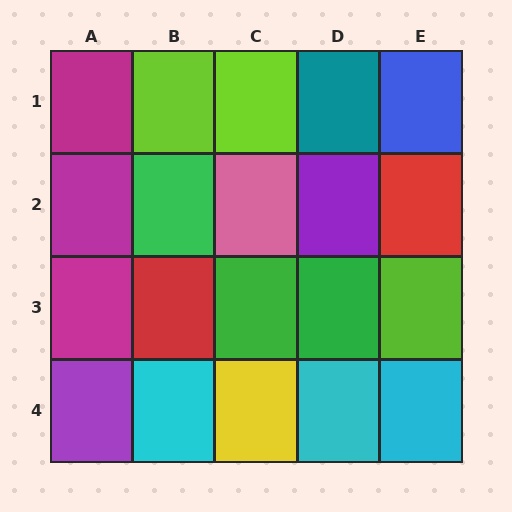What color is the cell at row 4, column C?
Yellow.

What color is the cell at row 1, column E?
Blue.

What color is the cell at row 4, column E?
Cyan.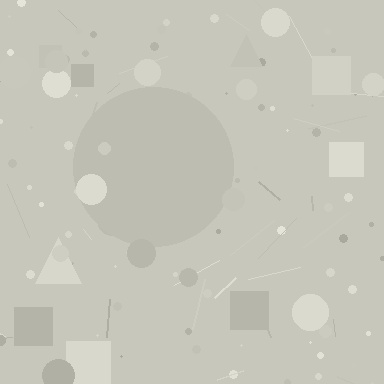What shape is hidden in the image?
A circle is hidden in the image.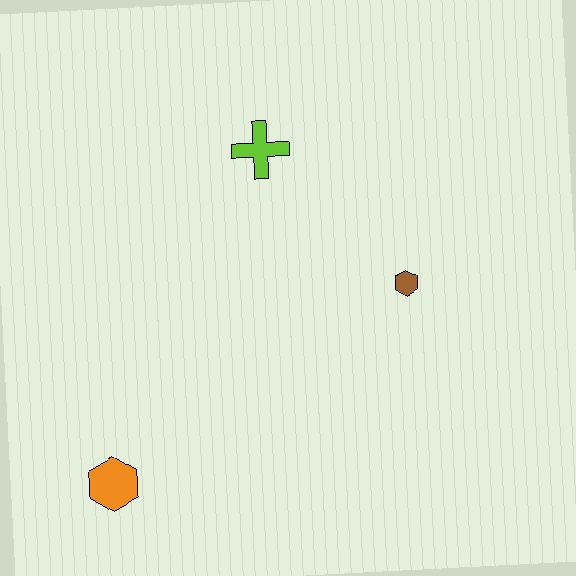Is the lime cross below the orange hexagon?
No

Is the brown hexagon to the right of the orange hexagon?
Yes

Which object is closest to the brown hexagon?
The lime cross is closest to the brown hexagon.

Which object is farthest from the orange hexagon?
The lime cross is farthest from the orange hexagon.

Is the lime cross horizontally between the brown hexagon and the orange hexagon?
Yes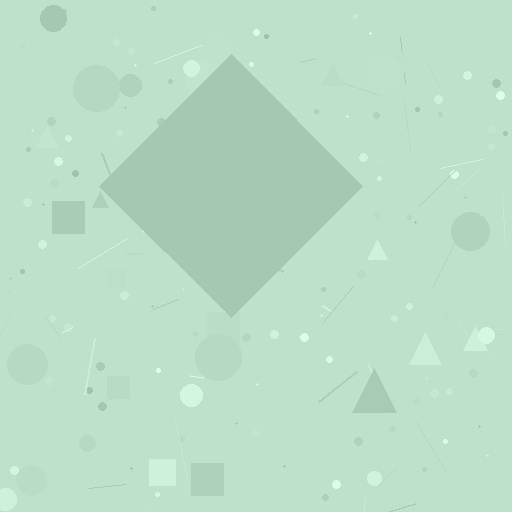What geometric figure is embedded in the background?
A diamond is embedded in the background.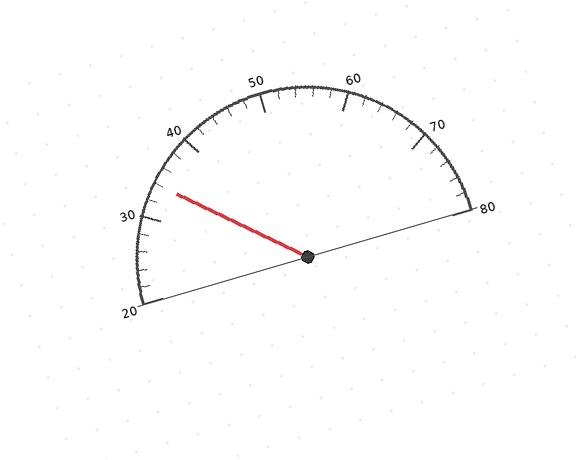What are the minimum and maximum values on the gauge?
The gauge ranges from 20 to 80.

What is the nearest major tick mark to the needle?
The nearest major tick mark is 30.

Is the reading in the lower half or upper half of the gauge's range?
The reading is in the lower half of the range (20 to 80).